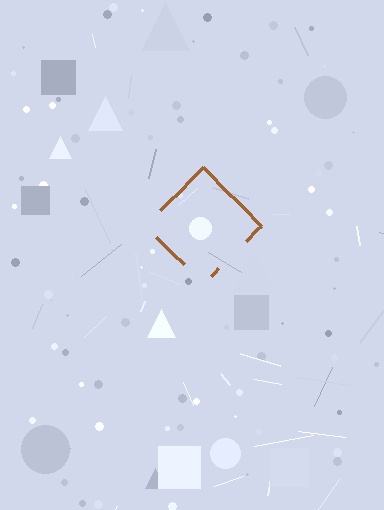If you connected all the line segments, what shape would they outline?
They would outline a diamond.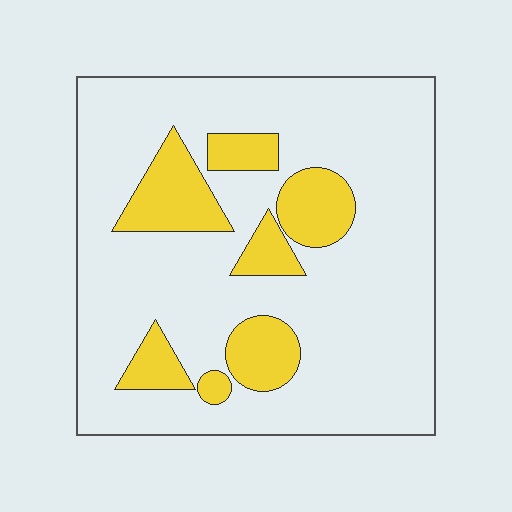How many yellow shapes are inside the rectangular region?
7.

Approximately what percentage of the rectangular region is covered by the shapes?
Approximately 20%.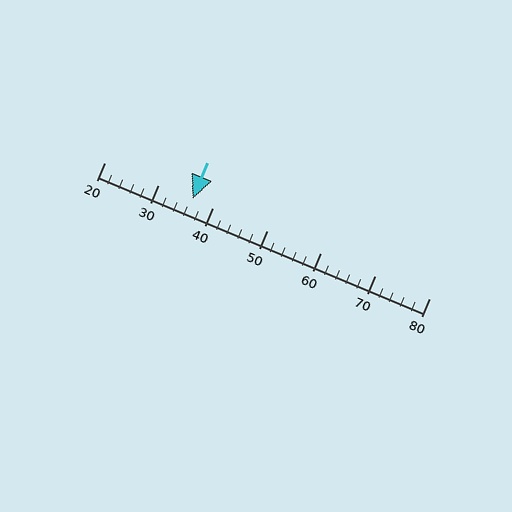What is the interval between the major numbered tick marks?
The major tick marks are spaced 10 units apart.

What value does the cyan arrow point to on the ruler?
The cyan arrow points to approximately 36.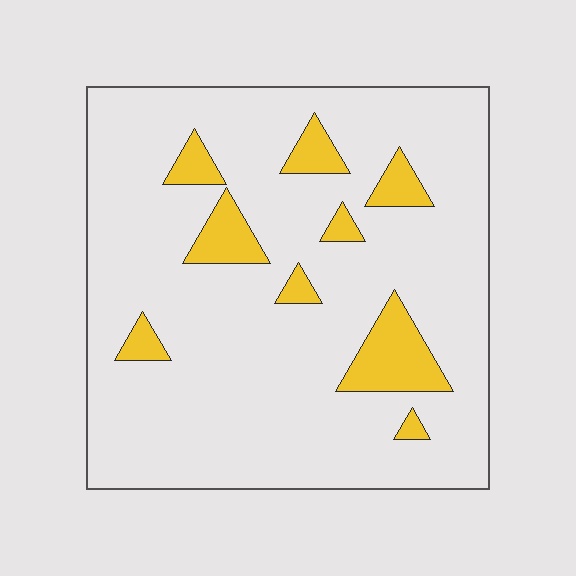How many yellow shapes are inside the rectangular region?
9.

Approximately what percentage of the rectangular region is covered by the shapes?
Approximately 10%.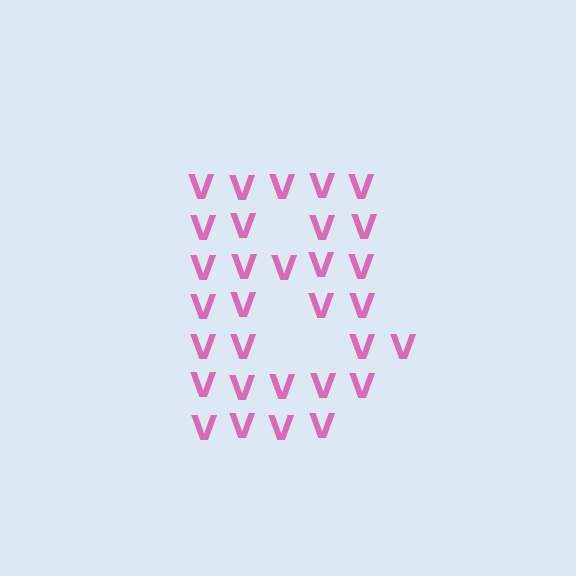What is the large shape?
The large shape is the letter B.